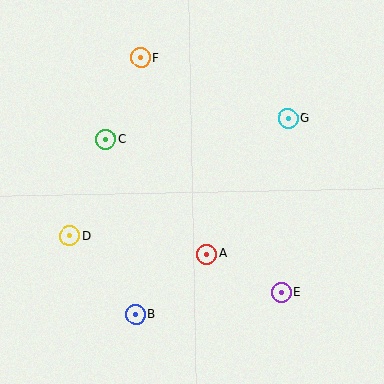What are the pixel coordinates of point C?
Point C is at (106, 139).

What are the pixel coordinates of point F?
Point F is at (141, 58).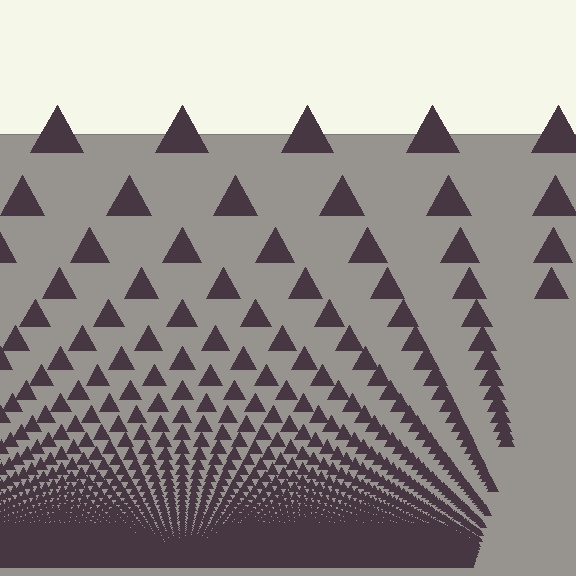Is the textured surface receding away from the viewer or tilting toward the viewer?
The surface appears to tilt toward the viewer. Texture elements get larger and sparser toward the top.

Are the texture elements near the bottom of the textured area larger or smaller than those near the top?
Smaller. The gradient is inverted — elements near the bottom are smaller and denser.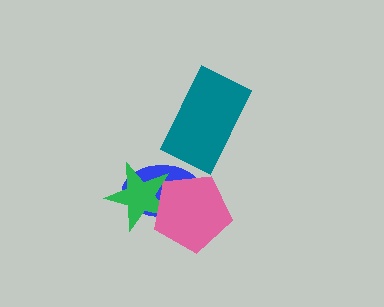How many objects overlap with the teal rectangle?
0 objects overlap with the teal rectangle.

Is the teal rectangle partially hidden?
No, no other shape covers it.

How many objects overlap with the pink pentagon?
2 objects overlap with the pink pentagon.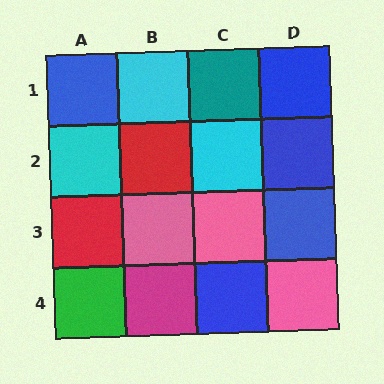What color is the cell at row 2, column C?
Cyan.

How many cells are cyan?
3 cells are cyan.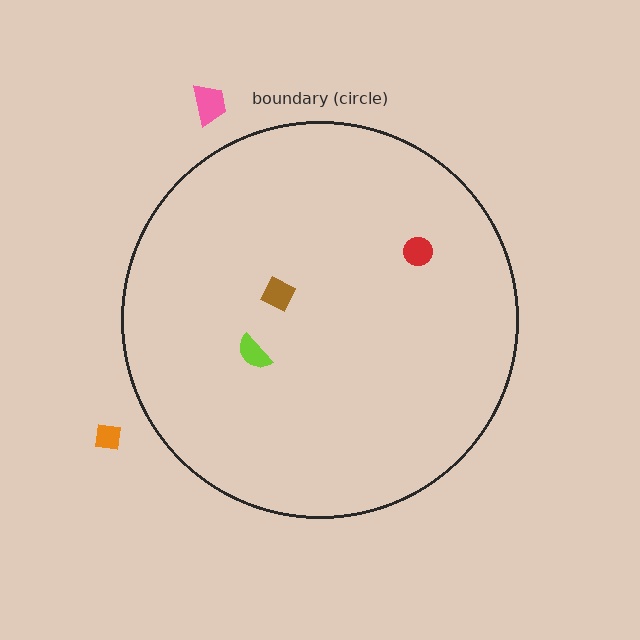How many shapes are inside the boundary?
3 inside, 2 outside.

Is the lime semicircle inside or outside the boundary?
Inside.